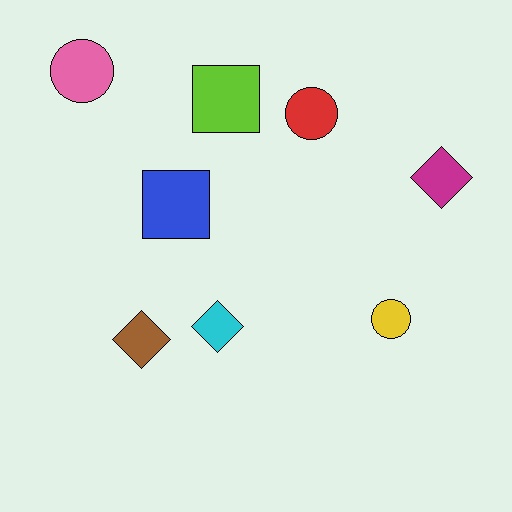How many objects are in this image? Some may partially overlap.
There are 8 objects.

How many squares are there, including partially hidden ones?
There are 2 squares.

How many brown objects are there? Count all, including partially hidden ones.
There is 1 brown object.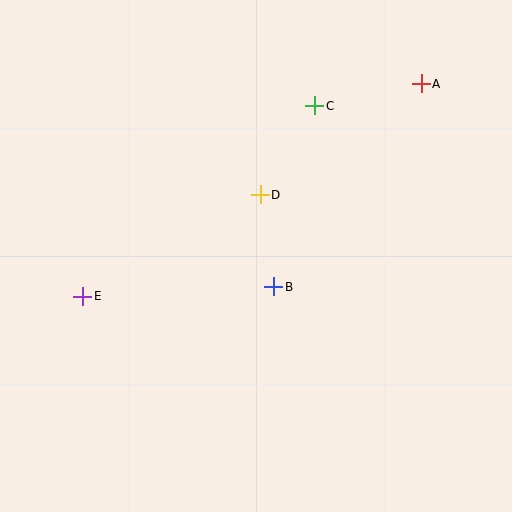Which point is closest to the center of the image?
Point B at (274, 287) is closest to the center.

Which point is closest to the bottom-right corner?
Point B is closest to the bottom-right corner.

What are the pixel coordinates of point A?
Point A is at (421, 84).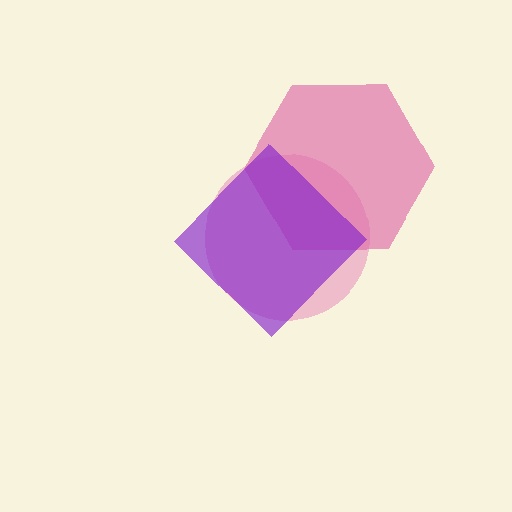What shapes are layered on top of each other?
The layered shapes are: a magenta hexagon, a pink circle, a purple diamond.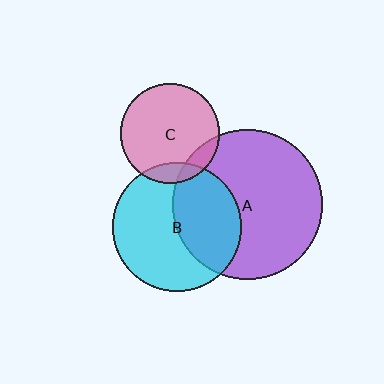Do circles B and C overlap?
Yes.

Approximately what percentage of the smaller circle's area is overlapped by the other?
Approximately 10%.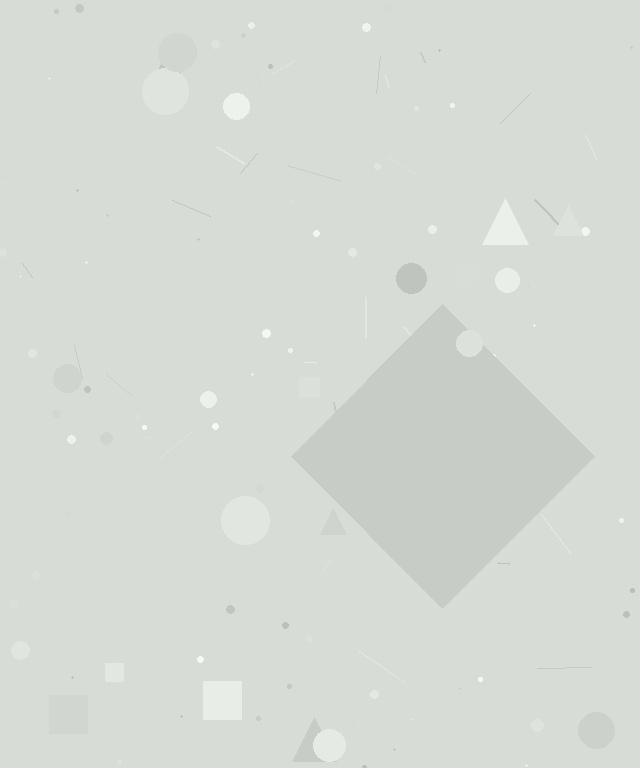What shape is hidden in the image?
A diamond is hidden in the image.